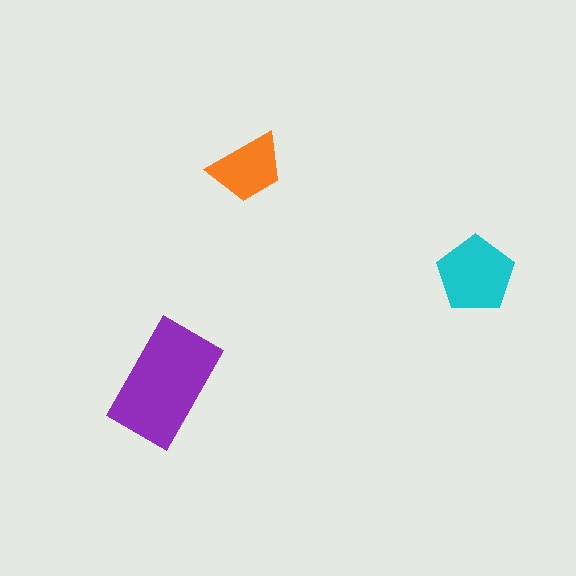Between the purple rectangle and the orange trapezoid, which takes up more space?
The purple rectangle.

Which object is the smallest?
The orange trapezoid.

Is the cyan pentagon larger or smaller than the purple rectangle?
Smaller.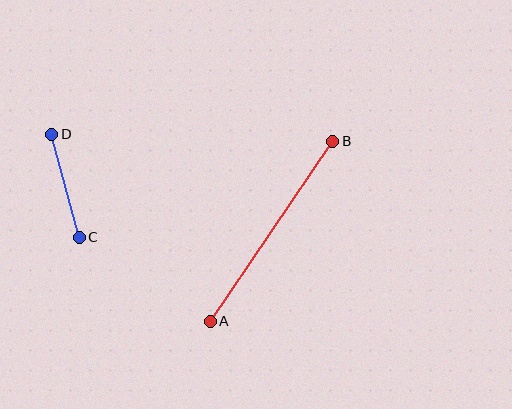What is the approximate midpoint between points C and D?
The midpoint is at approximately (66, 186) pixels.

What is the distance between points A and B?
The distance is approximately 217 pixels.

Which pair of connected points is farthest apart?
Points A and B are farthest apart.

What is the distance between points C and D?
The distance is approximately 107 pixels.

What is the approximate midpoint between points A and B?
The midpoint is at approximately (271, 231) pixels.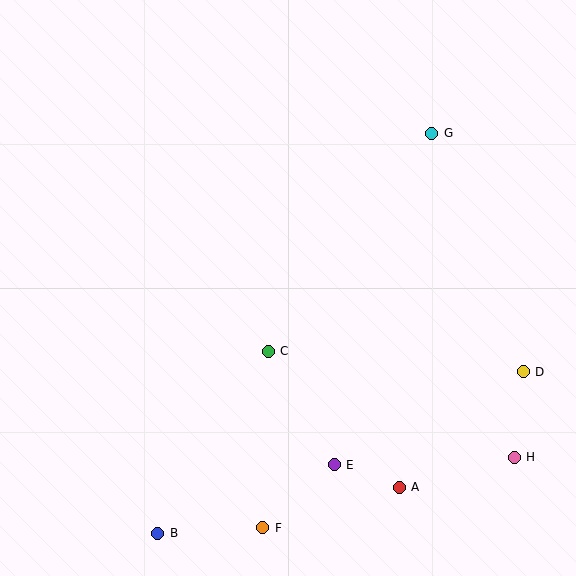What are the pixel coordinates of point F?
Point F is at (263, 528).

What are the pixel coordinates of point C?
Point C is at (268, 351).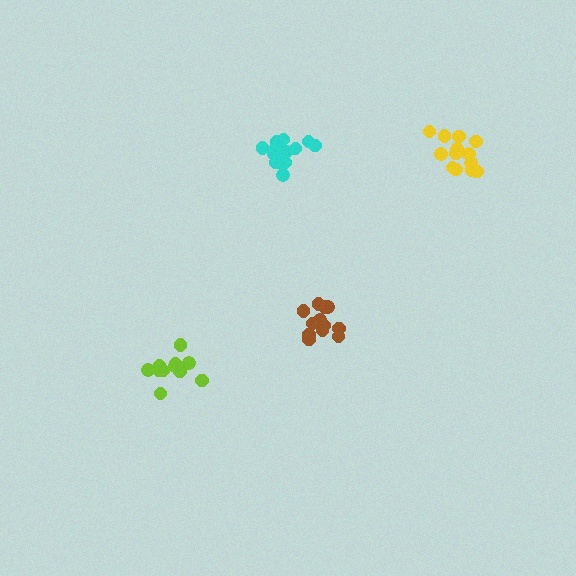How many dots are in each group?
Group 1: 12 dots, Group 2: 11 dots, Group 3: 14 dots, Group 4: 14 dots (51 total).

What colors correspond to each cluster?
The clusters are colored: brown, lime, yellow, cyan.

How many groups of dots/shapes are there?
There are 4 groups.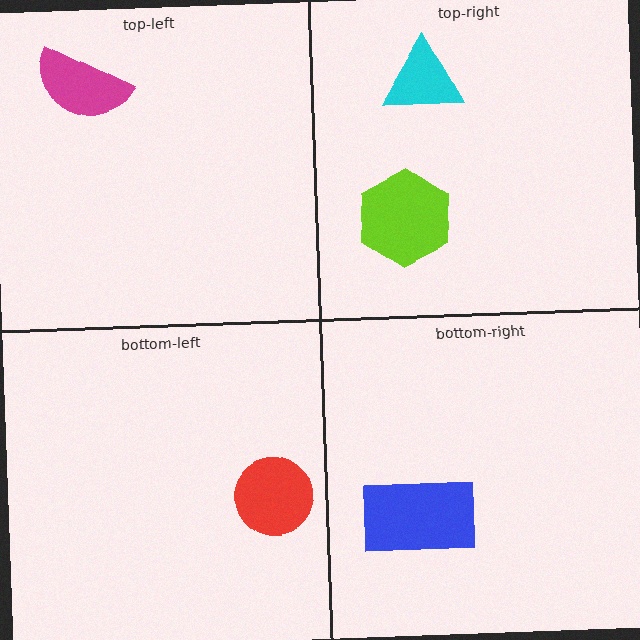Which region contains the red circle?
The bottom-left region.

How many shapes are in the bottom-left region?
1.